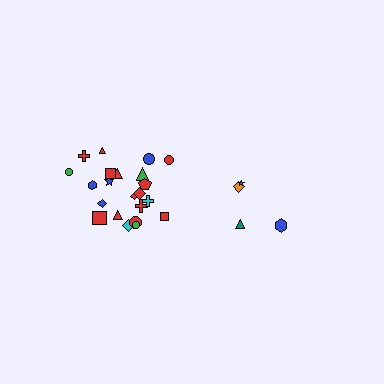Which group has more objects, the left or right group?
The left group.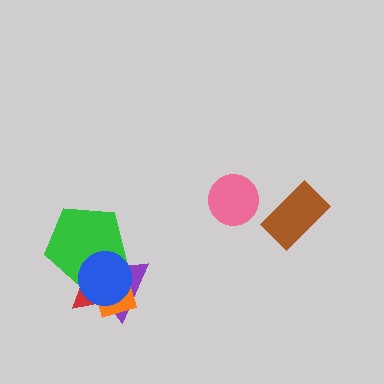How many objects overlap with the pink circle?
0 objects overlap with the pink circle.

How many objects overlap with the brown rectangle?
0 objects overlap with the brown rectangle.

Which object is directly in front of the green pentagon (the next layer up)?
The orange diamond is directly in front of the green pentagon.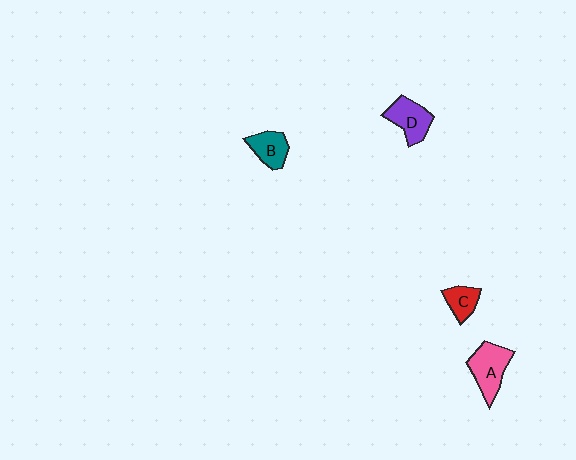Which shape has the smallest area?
Shape C (red).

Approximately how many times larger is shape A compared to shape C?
Approximately 1.8 times.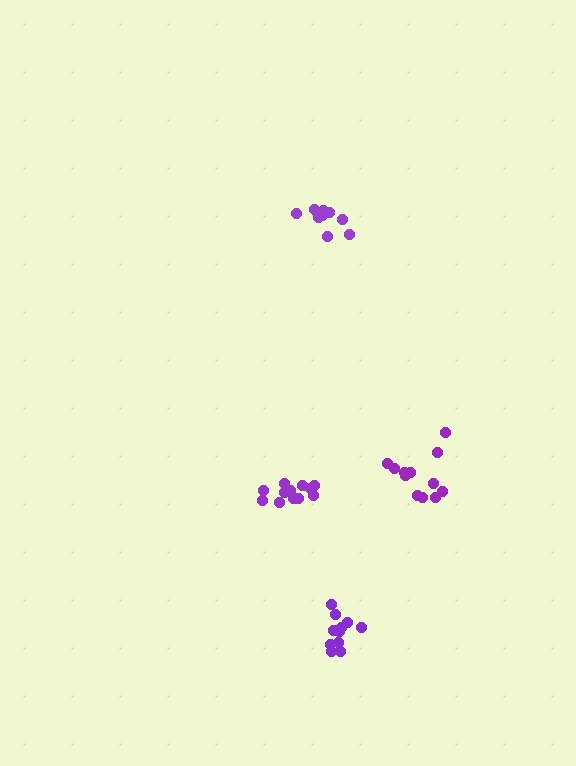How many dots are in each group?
Group 1: 11 dots, Group 2: 10 dots, Group 3: 12 dots, Group 4: 12 dots (45 total).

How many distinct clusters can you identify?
There are 4 distinct clusters.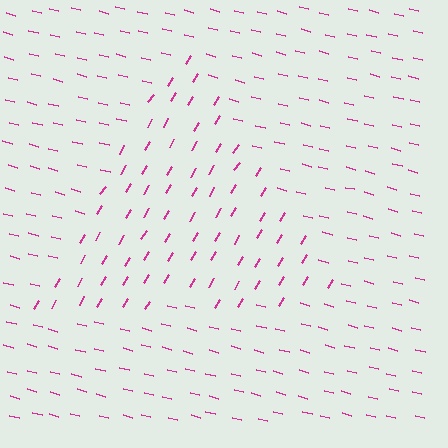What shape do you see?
I see a triangle.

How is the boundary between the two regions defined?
The boundary is defined purely by a change in line orientation (approximately 73 degrees difference). All lines are the same color and thickness.